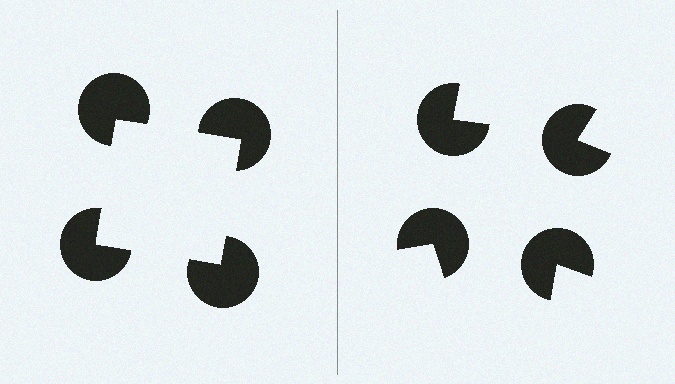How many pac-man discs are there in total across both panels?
8 — 4 on each side.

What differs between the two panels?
The pac-man discs are positioned identically on both sides; only the wedge orientations differ. On the left they align to a square; on the right they are misaligned.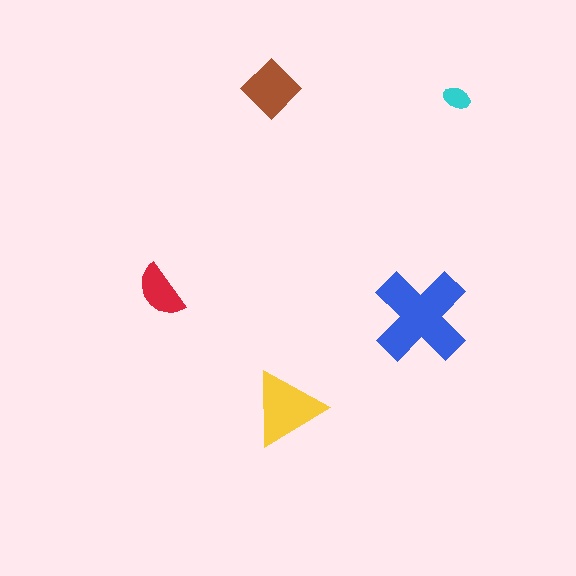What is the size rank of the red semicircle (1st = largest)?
4th.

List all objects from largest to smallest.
The blue cross, the yellow triangle, the brown diamond, the red semicircle, the cyan ellipse.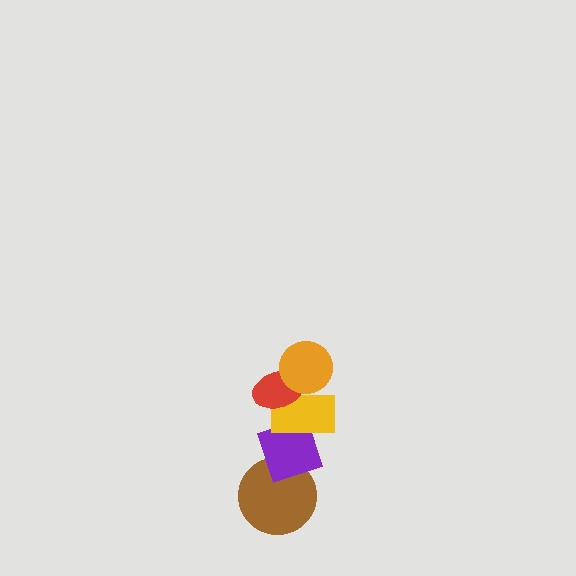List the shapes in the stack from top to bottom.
From top to bottom: the orange circle, the red ellipse, the yellow rectangle, the purple diamond, the brown circle.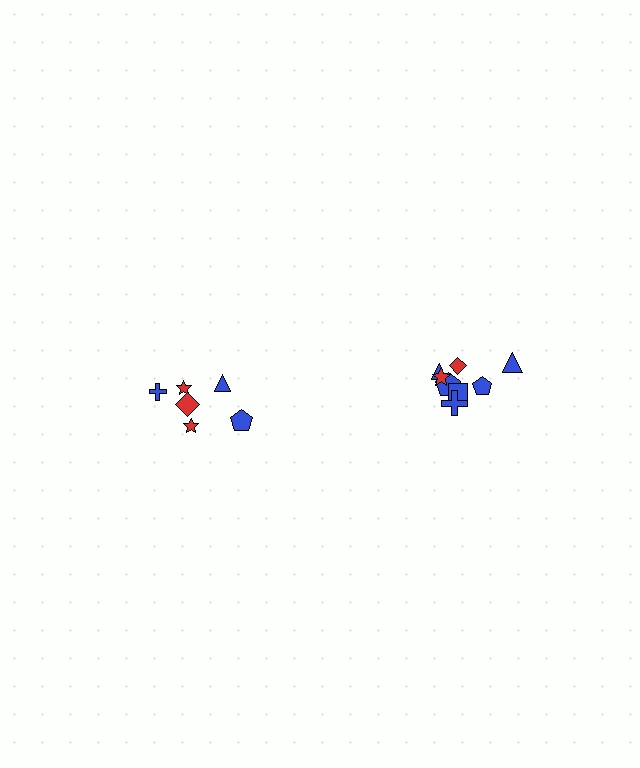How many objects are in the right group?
There are 8 objects.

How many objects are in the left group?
There are 6 objects.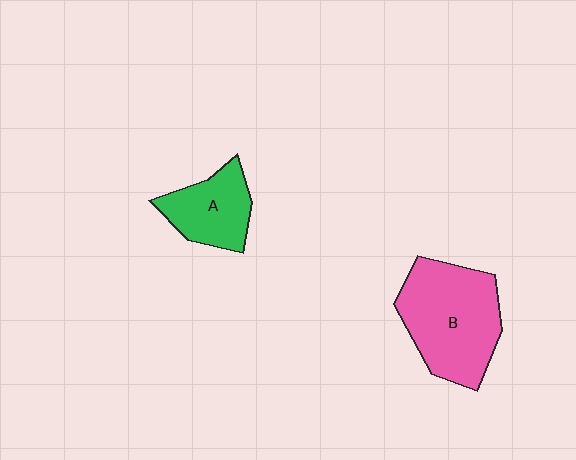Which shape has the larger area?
Shape B (pink).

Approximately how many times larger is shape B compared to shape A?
Approximately 1.8 times.